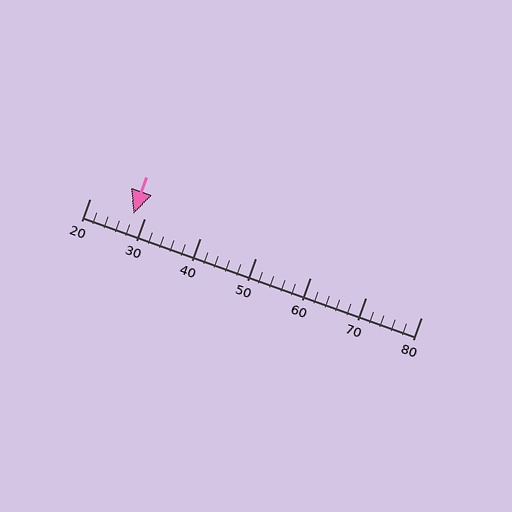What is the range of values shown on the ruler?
The ruler shows values from 20 to 80.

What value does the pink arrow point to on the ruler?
The pink arrow points to approximately 28.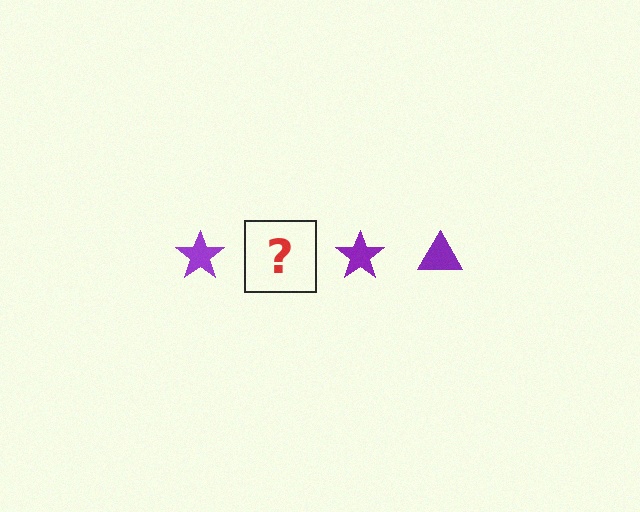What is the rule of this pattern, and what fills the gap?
The rule is that the pattern cycles through star, triangle shapes in purple. The gap should be filled with a purple triangle.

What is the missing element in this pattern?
The missing element is a purple triangle.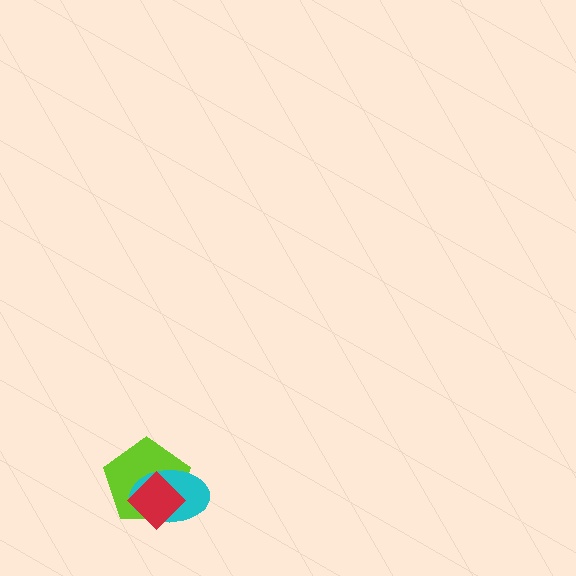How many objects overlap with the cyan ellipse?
2 objects overlap with the cyan ellipse.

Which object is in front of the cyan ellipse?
The red diamond is in front of the cyan ellipse.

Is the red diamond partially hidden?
No, no other shape covers it.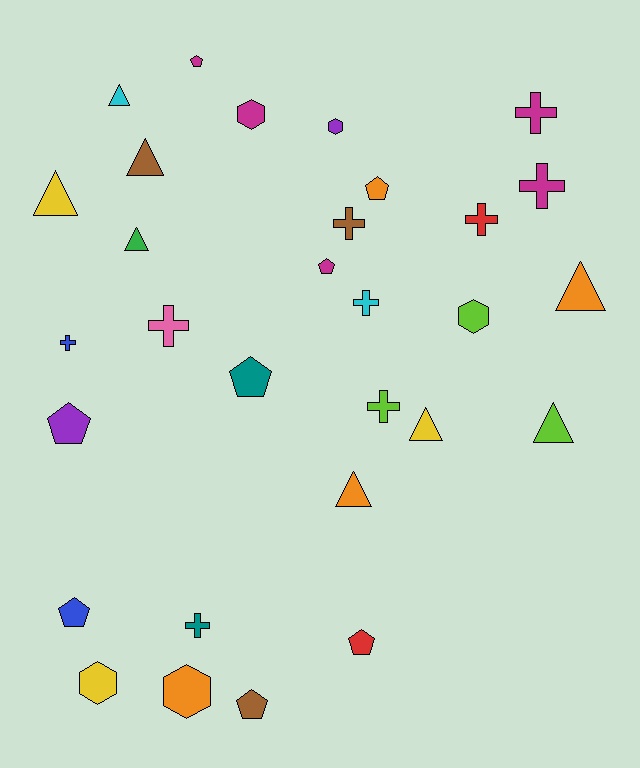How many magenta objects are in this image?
There are 5 magenta objects.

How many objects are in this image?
There are 30 objects.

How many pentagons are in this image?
There are 8 pentagons.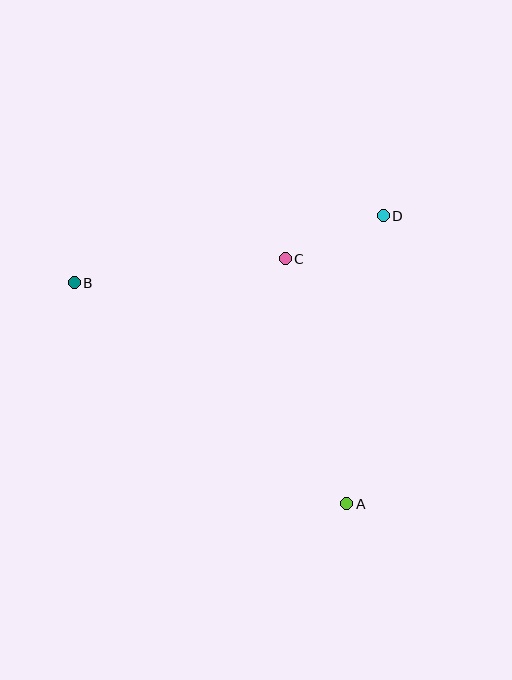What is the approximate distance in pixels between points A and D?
The distance between A and D is approximately 290 pixels.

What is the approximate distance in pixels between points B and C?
The distance between B and C is approximately 213 pixels.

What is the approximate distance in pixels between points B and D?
The distance between B and D is approximately 316 pixels.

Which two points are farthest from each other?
Points A and B are farthest from each other.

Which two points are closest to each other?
Points C and D are closest to each other.